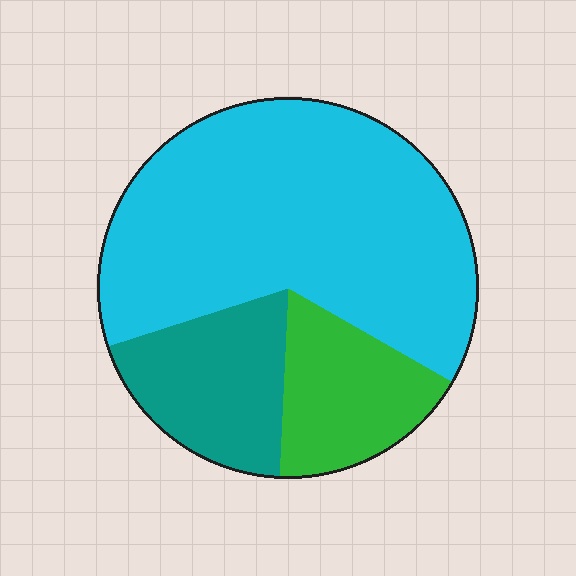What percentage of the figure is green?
Green takes up about one sixth (1/6) of the figure.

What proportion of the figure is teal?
Teal takes up about one fifth (1/5) of the figure.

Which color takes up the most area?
Cyan, at roughly 65%.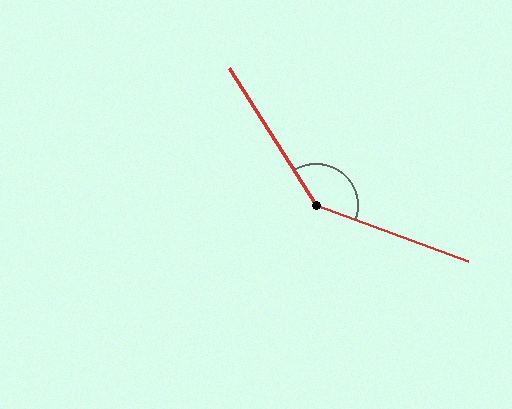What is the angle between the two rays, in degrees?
Approximately 143 degrees.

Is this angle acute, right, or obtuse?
It is obtuse.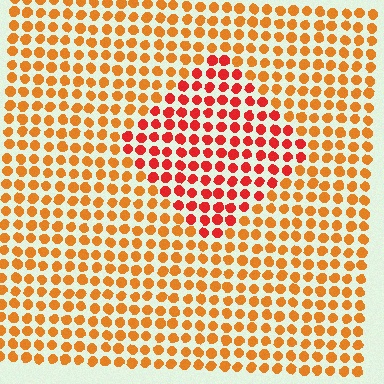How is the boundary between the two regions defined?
The boundary is defined purely by a slight shift in hue (about 31 degrees). Spacing, size, and orientation are identical on both sides.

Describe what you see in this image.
The image is filled with small orange elements in a uniform arrangement. A diamond-shaped region is visible where the elements are tinted to a slightly different hue, forming a subtle color boundary.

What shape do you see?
I see a diamond.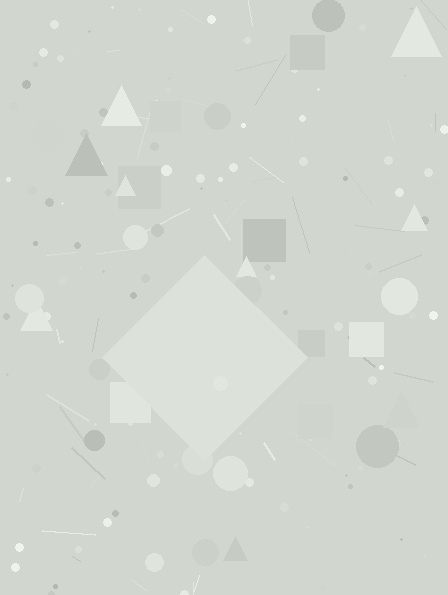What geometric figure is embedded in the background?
A diamond is embedded in the background.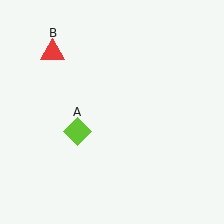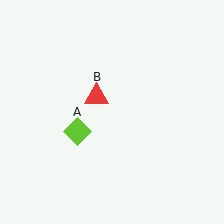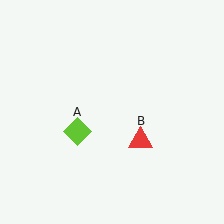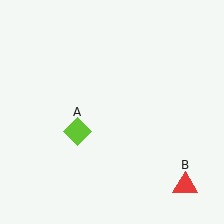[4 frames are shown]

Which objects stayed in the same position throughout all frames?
Lime diamond (object A) remained stationary.